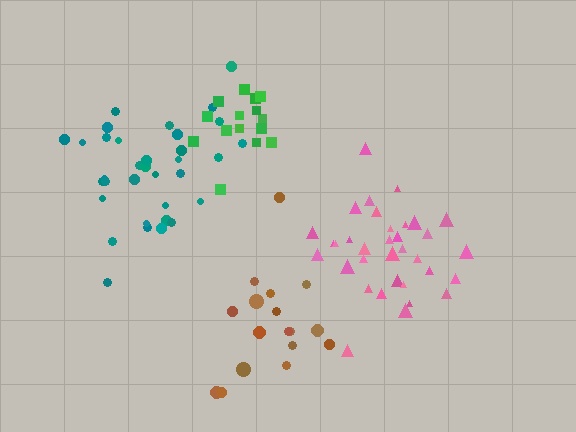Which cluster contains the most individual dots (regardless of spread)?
Teal (34).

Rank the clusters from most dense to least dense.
green, pink, teal, brown.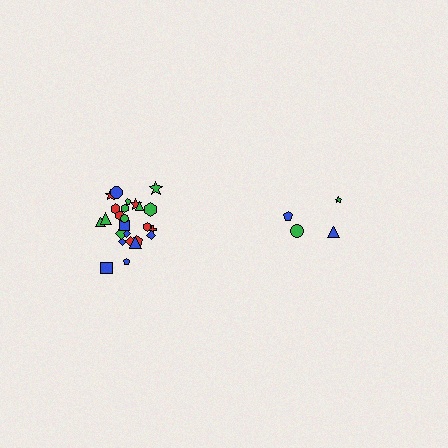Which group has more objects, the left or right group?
The left group.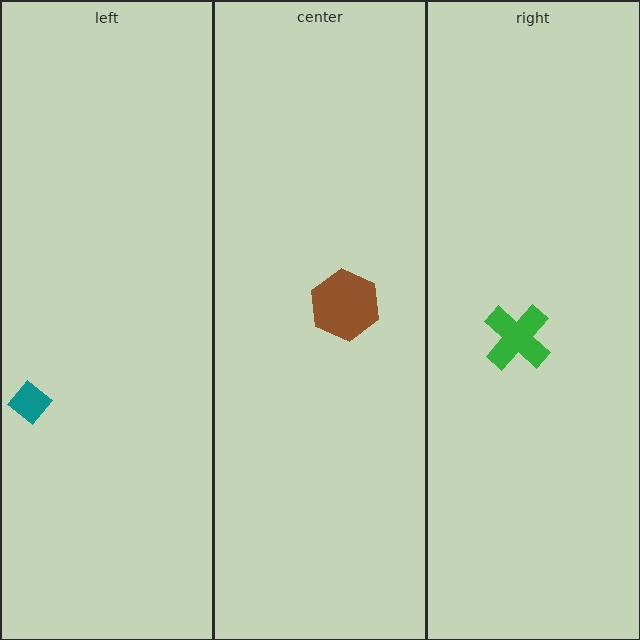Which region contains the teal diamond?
The left region.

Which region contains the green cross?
The right region.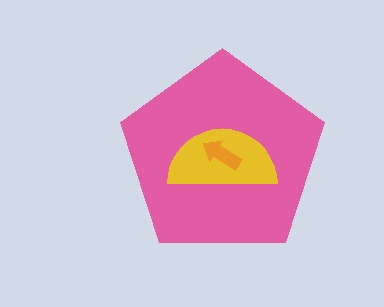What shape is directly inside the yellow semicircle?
The orange arrow.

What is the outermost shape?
The pink pentagon.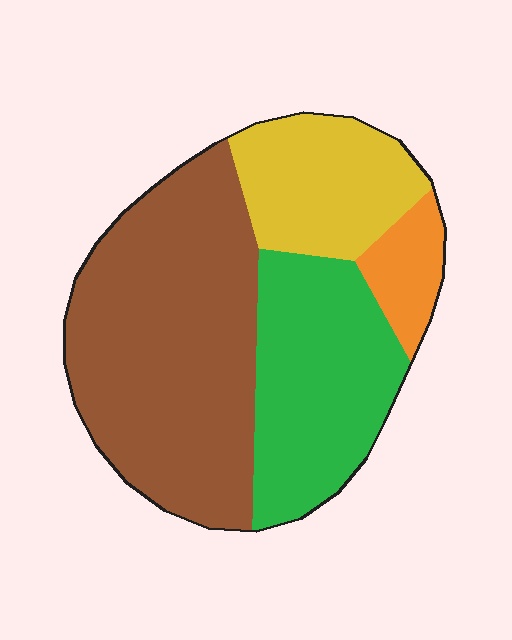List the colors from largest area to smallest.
From largest to smallest: brown, green, yellow, orange.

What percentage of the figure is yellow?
Yellow covers around 20% of the figure.